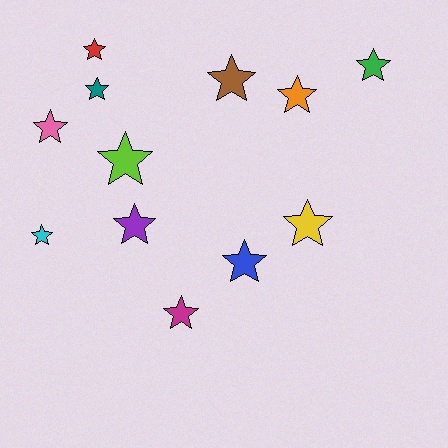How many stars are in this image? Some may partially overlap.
There are 12 stars.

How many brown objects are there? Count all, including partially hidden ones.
There is 1 brown object.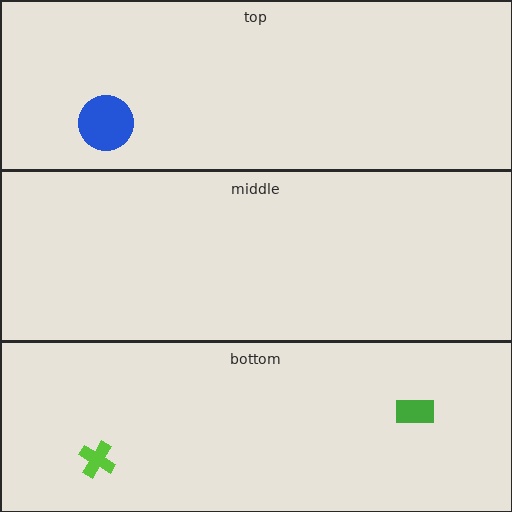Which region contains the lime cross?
The bottom region.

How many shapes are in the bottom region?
2.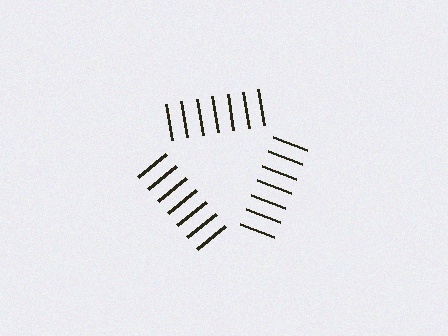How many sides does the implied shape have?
3 sides — the line-ends trace a triangle.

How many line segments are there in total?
21 — 7 along each of the 3 edges.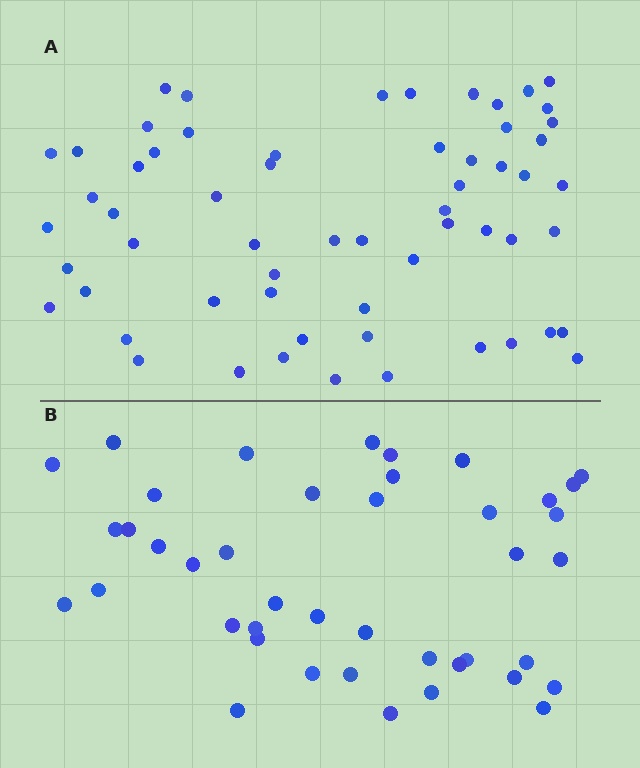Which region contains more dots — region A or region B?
Region A (the top region) has more dots.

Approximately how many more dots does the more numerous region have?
Region A has approximately 20 more dots than region B.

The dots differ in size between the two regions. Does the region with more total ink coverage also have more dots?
No. Region B has more total ink coverage because its dots are larger, but region A actually contains more individual dots. Total area can be misleading — the number of items is what matters here.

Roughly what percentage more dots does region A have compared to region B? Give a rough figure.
About 45% more.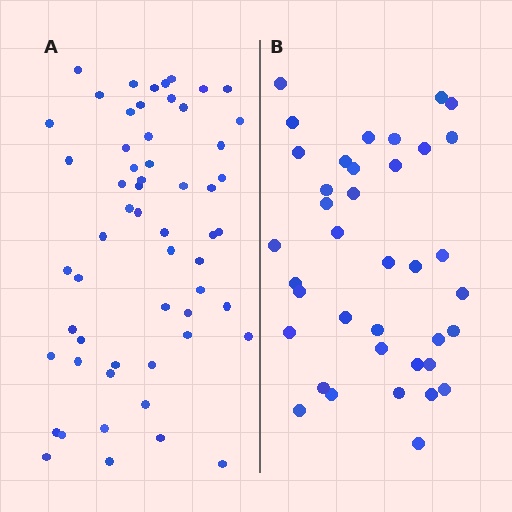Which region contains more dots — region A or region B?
Region A (the left region) has more dots.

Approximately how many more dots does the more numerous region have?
Region A has approximately 20 more dots than region B.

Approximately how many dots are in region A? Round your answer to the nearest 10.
About 60 dots. (The exact count is 57, which rounds to 60.)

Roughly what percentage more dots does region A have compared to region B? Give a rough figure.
About 50% more.